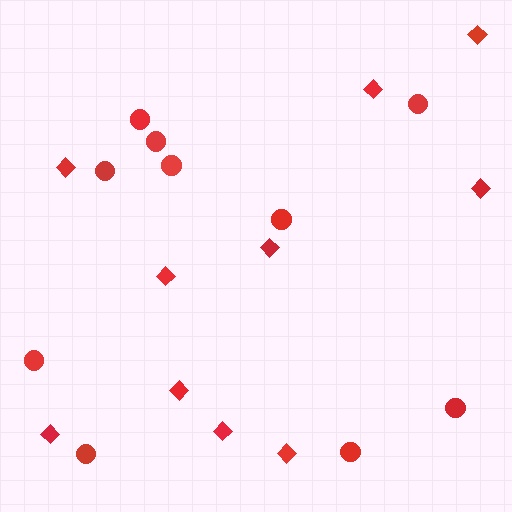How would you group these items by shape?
There are 2 groups: one group of circles (10) and one group of diamonds (10).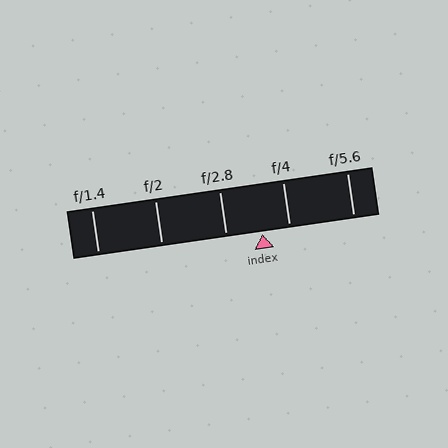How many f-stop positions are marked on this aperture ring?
There are 5 f-stop positions marked.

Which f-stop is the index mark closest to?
The index mark is closest to f/4.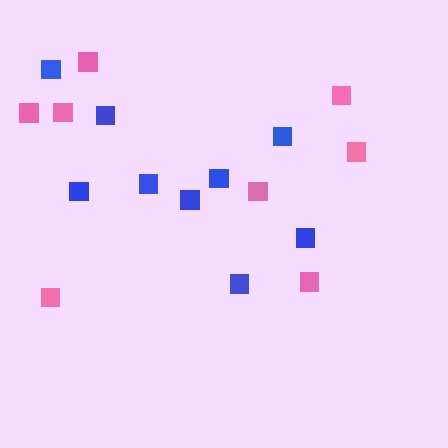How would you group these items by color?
There are 2 groups: one group of pink squares (8) and one group of blue squares (9).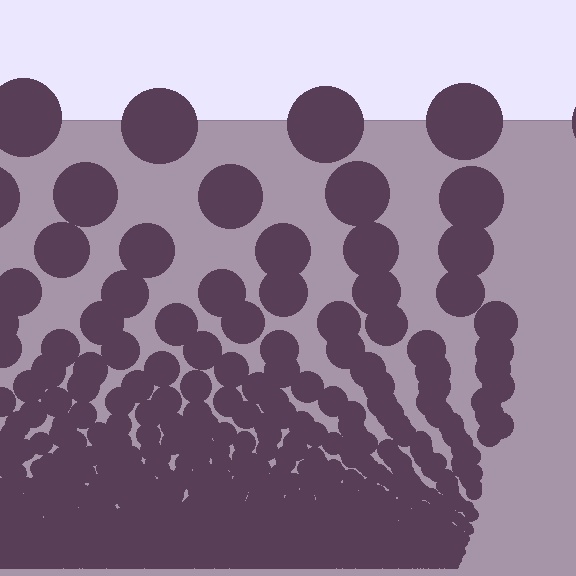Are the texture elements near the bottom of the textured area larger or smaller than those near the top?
Smaller. The gradient is inverted — elements near the bottom are smaller and denser.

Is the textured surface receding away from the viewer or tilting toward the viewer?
The surface appears to tilt toward the viewer. Texture elements get larger and sparser toward the top.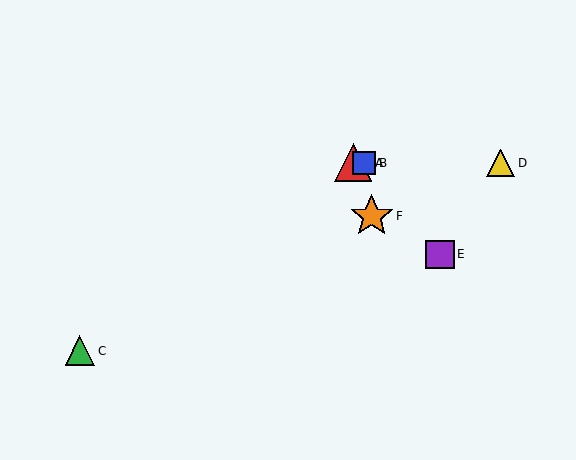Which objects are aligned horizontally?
Objects A, B, D are aligned horizontally.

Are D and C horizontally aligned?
No, D is at y≈163 and C is at y≈351.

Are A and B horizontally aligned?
Yes, both are at y≈163.